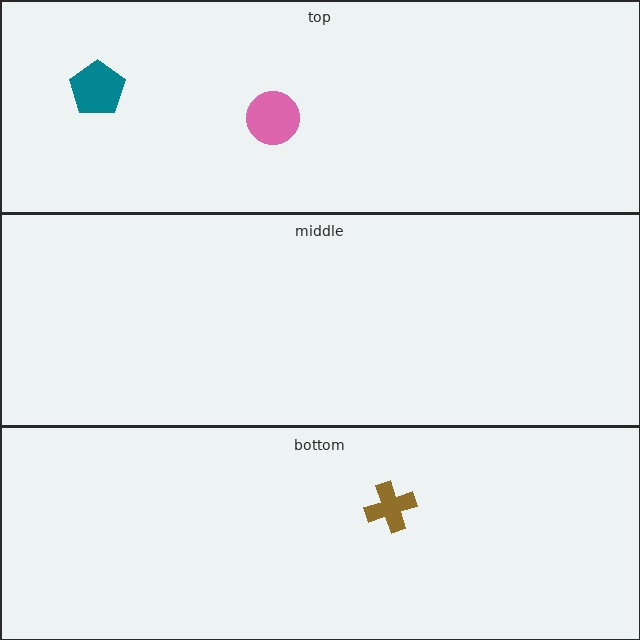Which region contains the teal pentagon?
The top region.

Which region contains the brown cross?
The bottom region.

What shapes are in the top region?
The teal pentagon, the pink circle.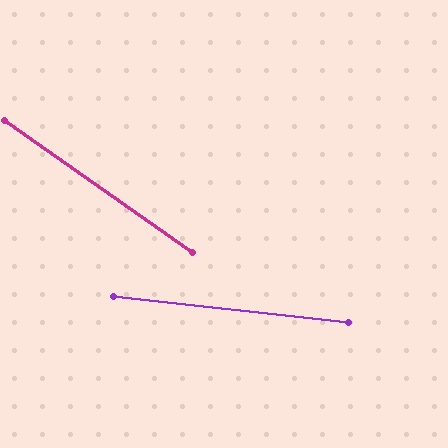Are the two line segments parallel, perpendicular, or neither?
Neither parallel nor perpendicular — they differ by about 29°.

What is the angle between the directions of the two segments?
Approximately 29 degrees.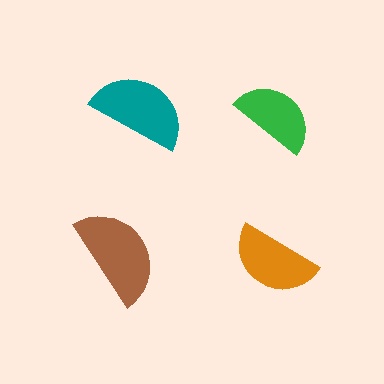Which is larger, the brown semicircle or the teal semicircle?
The brown one.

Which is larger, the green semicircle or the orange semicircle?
The orange one.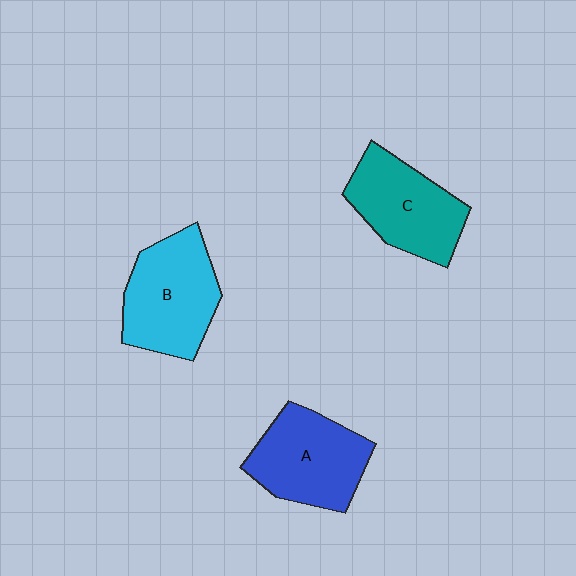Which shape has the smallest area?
Shape C (teal).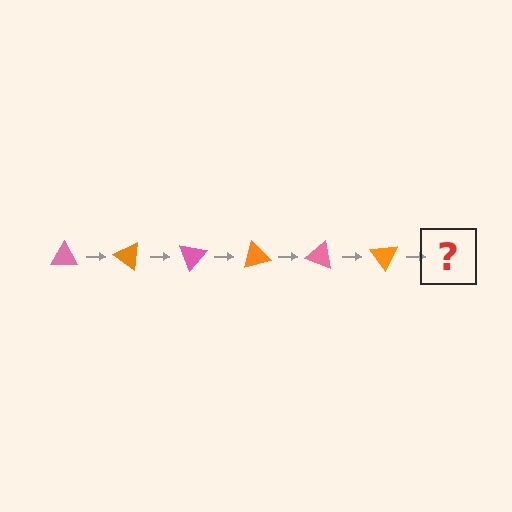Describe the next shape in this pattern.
It should be a pink triangle, rotated 210 degrees from the start.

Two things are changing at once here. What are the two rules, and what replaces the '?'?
The two rules are that it rotates 35 degrees each step and the color cycles through pink and orange. The '?' should be a pink triangle, rotated 210 degrees from the start.